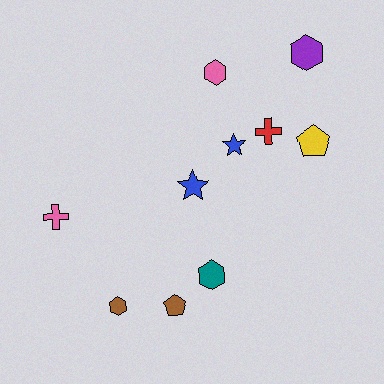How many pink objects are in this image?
There are 2 pink objects.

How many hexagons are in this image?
There are 4 hexagons.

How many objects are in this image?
There are 10 objects.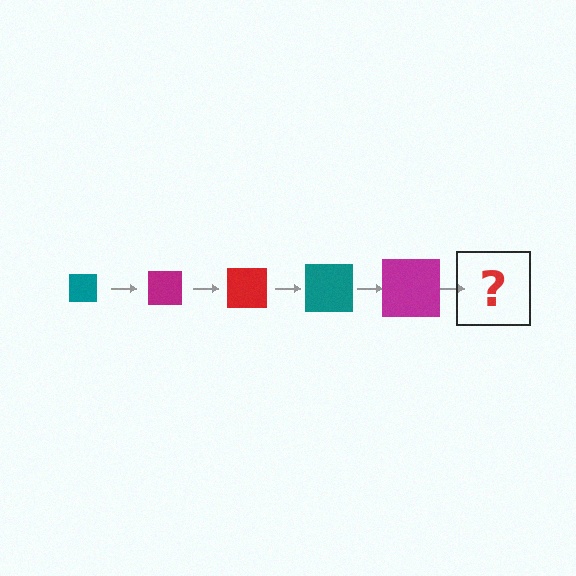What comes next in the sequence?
The next element should be a red square, larger than the previous one.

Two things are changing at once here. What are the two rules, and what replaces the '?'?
The two rules are that the square grows larger each step and the color cycles through teal, magenta, and red. The '?' should be a red square, larger than the previous one.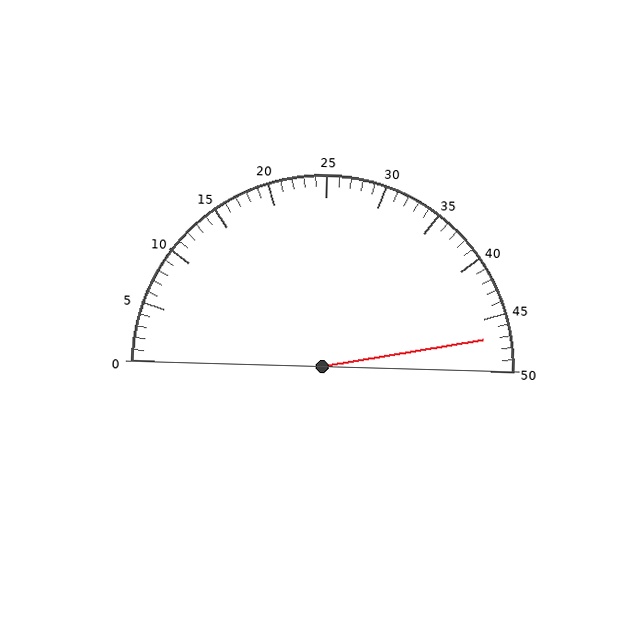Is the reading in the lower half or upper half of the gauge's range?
The reading is in the upper half of the range (0 to 50).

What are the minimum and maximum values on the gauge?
The gauge ranges from 0 to 50.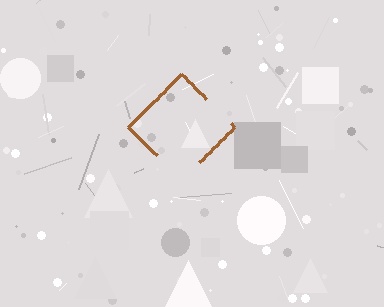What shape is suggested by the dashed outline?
The dashed outline suggests a diamond.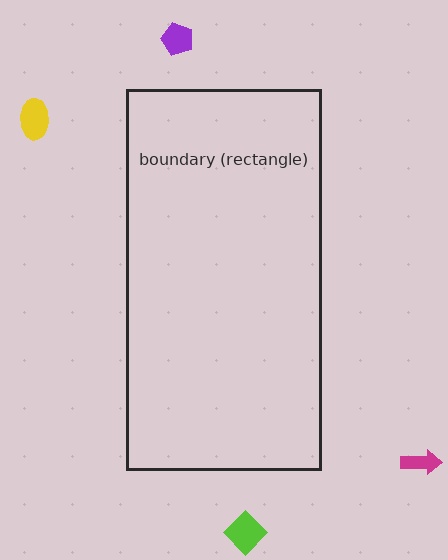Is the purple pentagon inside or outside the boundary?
Outside.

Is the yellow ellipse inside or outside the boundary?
Outside.